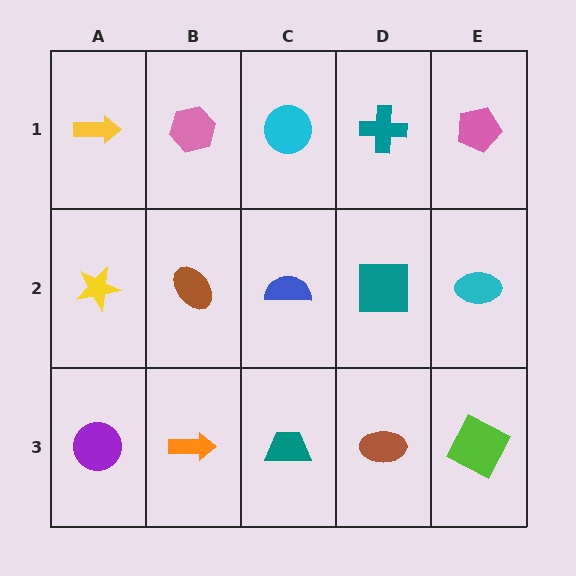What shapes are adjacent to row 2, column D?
A teal cross (row 1, column D), a brown ellipse (row 3, column D), a blue semicircle (row 2, column C), a cyan ellipse (row 2, column E).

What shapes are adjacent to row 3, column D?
A teal square (row 2, column D), a teal trapezoid (row 3, column C), a lime square (row 3, column E).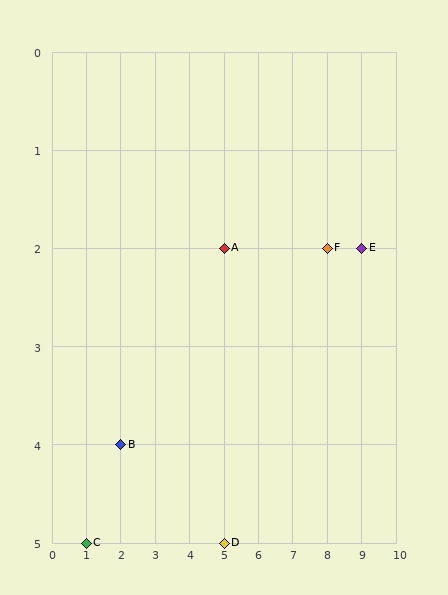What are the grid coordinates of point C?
Point C is at grid coordinates (1, 5).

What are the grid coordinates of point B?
Point B is at grid coordinates (2, 4).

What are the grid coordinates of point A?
Point A is at grid coordinates (5, 2).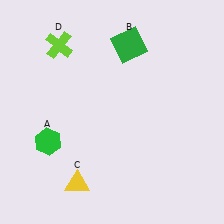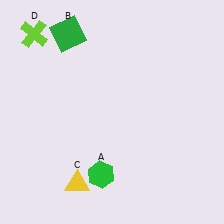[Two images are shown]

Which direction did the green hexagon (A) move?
The green hexagon (A) moved right.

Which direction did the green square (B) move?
The green square (B) moved left.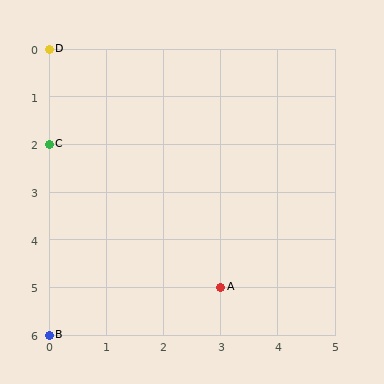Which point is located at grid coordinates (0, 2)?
Point C is at (0, 2).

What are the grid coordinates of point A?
Point A is at grid coordinates (3, 5).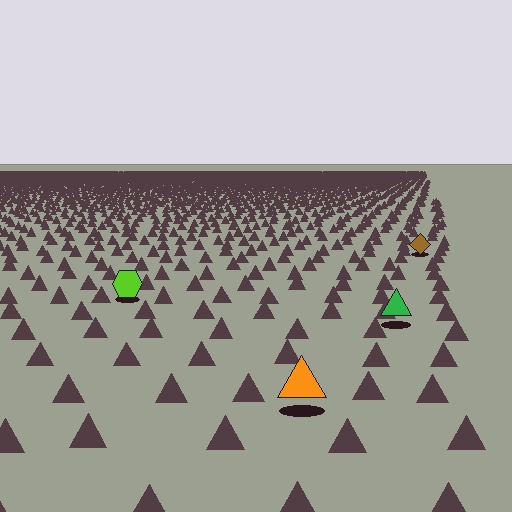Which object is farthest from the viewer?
The brown diamond is farthest from the viewer. It appears smaller and the ground texture around it is denser.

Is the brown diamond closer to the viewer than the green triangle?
No. The green triangle is closer — you can tell from the texture gradient: the ground texture is coarser near it.